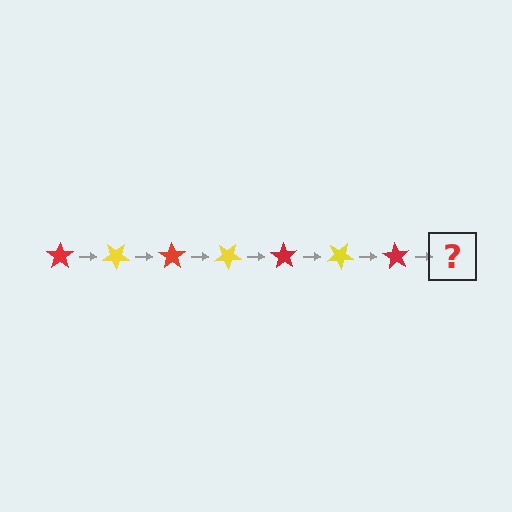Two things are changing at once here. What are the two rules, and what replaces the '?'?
The two rules are that it rotates 35 degrees each step and the color cycles through red and yellow. The '?' should be a yellow star, rotated 245 degrees from the start.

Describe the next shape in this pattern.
It should be a yellow star, rotated 245 degrees from the start.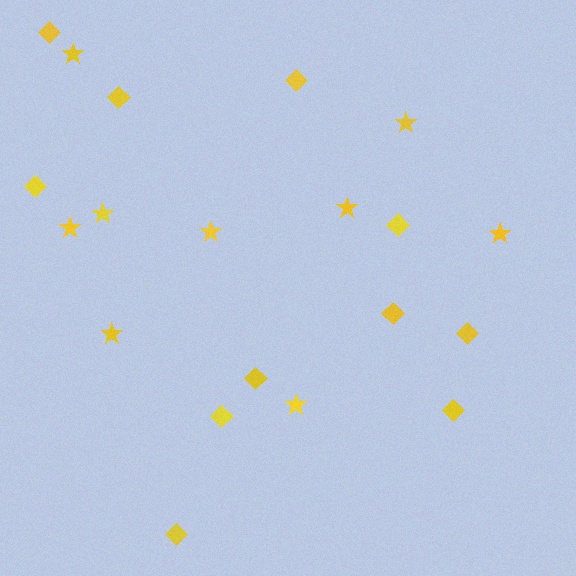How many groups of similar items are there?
There are 2 groups: one group of stars (9) and one group of diamonds (11).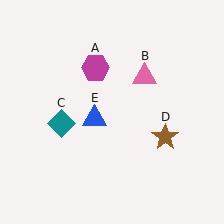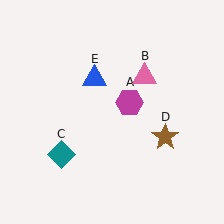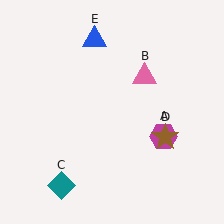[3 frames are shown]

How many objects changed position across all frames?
3 objects changed position: magenta hexagon (object A), teal diamond (object C), blue triangle (object E).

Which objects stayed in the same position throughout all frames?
Pink triangle (object B) and brown star (object D) remained stationary.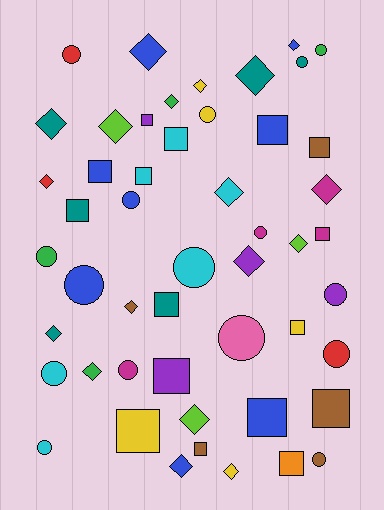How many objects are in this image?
There are 50 objects.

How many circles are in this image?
There are 16 circles.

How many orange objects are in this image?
There is 1 orange object.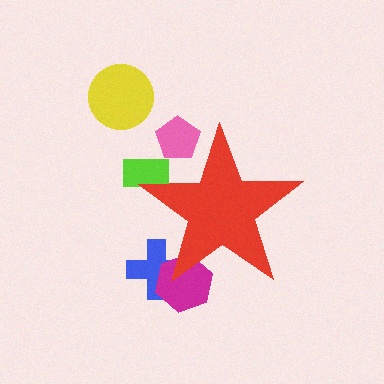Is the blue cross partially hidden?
Yes, the blue cross is partially hidden behind the red star.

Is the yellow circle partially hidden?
No, the yellow circle is fully visible.